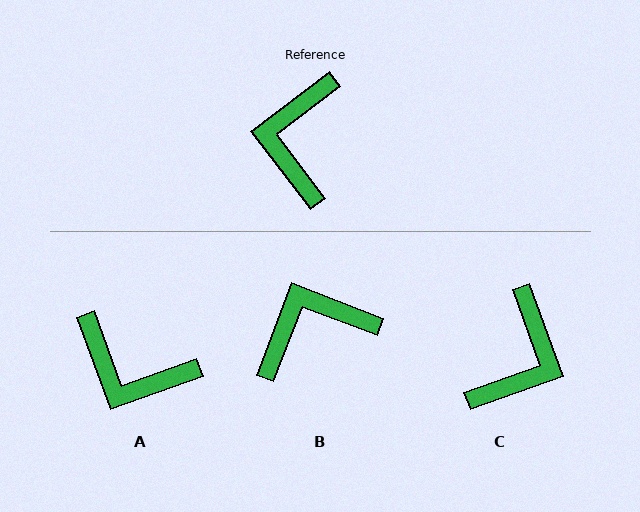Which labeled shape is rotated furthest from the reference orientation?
C, about 162 degrees away.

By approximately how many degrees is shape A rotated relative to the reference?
Approximately 73 degrees counter-clockwise.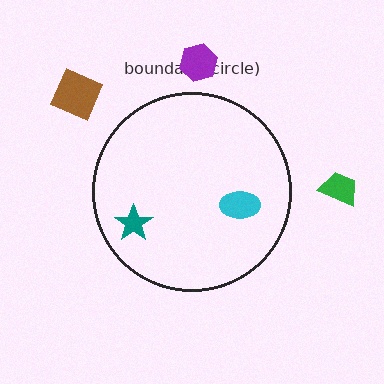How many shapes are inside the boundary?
2 inside, 3 outside.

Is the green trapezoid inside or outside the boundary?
Outside.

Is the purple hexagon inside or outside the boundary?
Outside.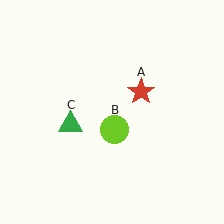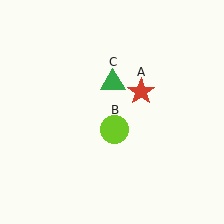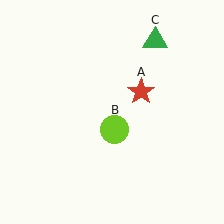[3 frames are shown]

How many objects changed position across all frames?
1 object changed position: green triangle (object C).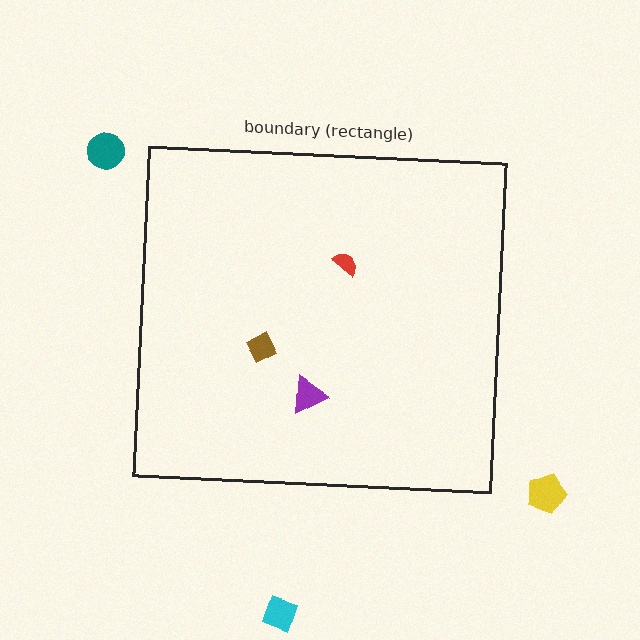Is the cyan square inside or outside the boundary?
Outside.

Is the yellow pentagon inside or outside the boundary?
Outside.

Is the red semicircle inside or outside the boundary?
Inside.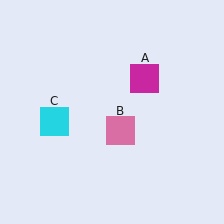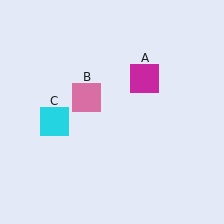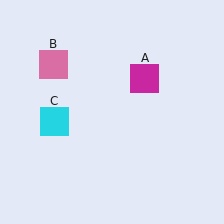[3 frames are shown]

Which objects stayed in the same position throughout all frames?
Magenta square (object A) and cyan square (object C) remained stationary.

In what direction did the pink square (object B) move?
The pink square (object B) moved up and to the left.